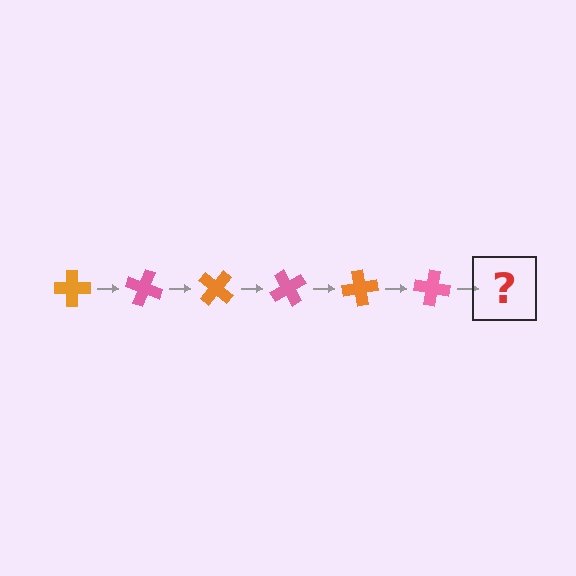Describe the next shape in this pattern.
It should be an orange cross, rotated 120 degrees from the start.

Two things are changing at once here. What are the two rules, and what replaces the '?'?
The two rules are that it rotates 20 degrees each step and the color cycles through orange and pink. The '?' should be an orange cross, rotated 120 degrees from the start.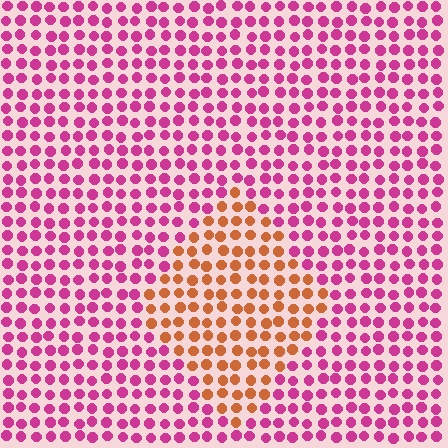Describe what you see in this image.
The image is filled with small magenta elements in a uniform arrangement. A diamond-shaped region is visible where the elements are tinted to a slightly different hue, forming a subtle color boundary.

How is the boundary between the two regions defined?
The boundary is defined purely by a slight shift in hue (about 58 degrees). Spacing, size, and orientation are identical on both sides.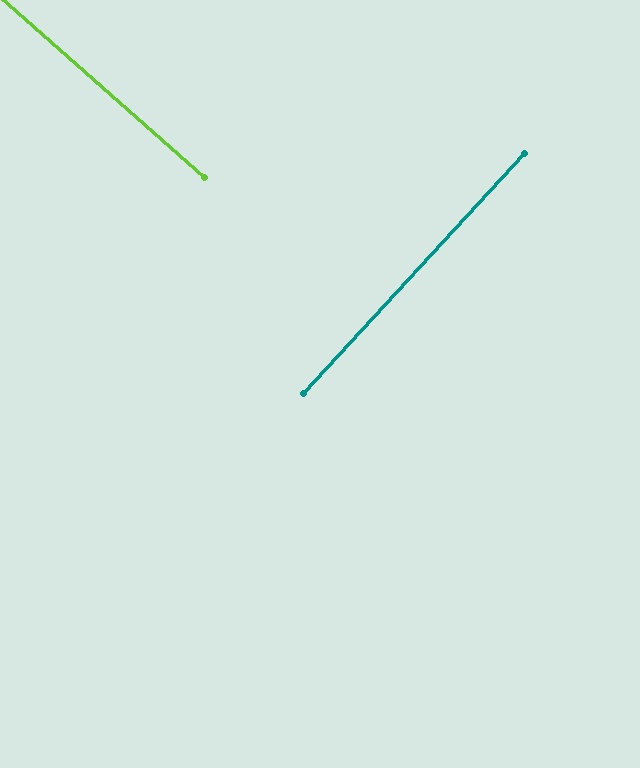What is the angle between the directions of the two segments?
Approximately 89 degrees.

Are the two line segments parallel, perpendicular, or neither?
Perpendicular — they meet at approximately 89°.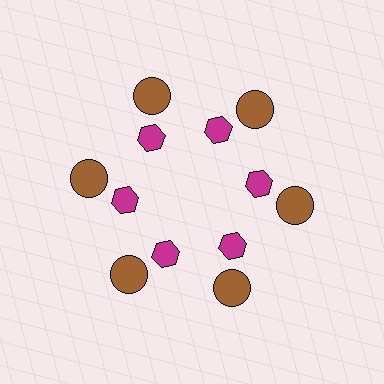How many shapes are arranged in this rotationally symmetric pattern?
There are 12 shapes, arranged in 6 groups of 2.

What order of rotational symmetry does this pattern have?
This pattern has 6-fold rotational symmetry.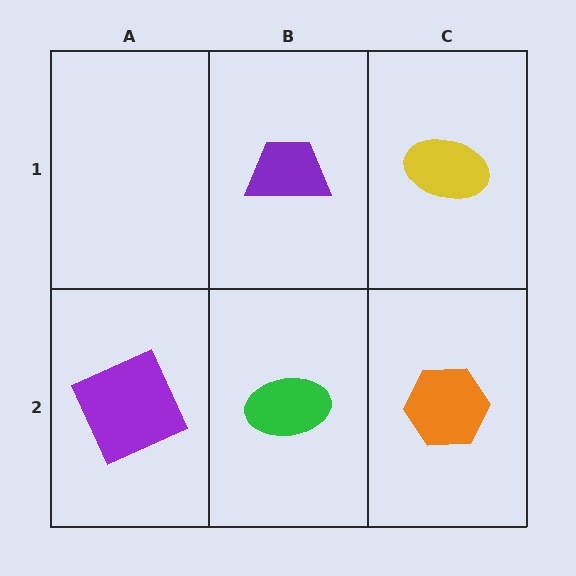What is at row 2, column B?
A green ellipse.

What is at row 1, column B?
A purple trapezoid.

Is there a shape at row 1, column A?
No, that cell is empty.